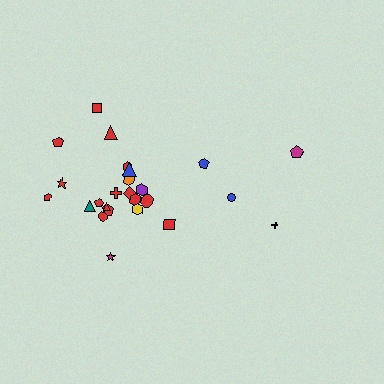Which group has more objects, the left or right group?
The left group.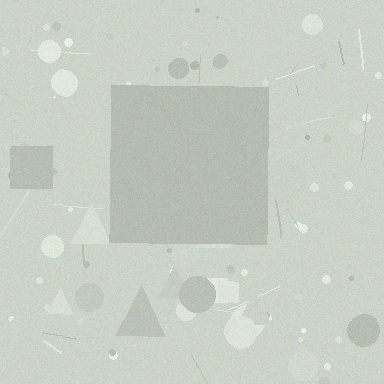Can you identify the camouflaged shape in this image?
The camouflaged shape is a square.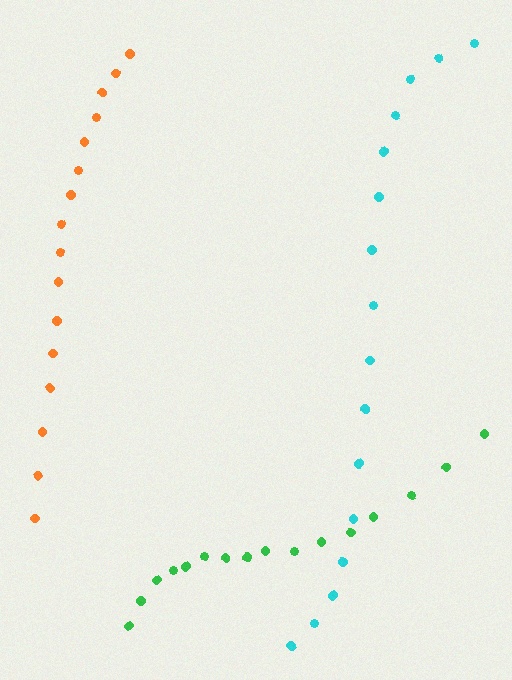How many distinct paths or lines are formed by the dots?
There are 3 distinct paths.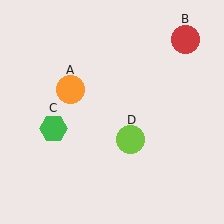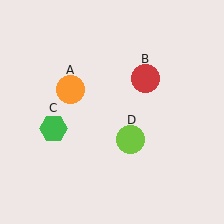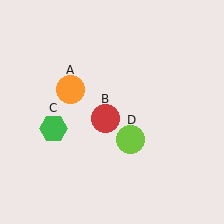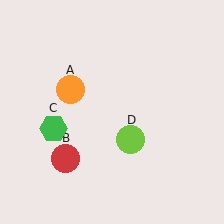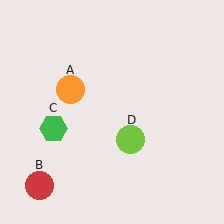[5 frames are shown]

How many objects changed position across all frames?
1 object changed position: red circle (object B).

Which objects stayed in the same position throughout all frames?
Orange circle (object A) and green hexagon (object C) and lime circle (object D) remained stationary.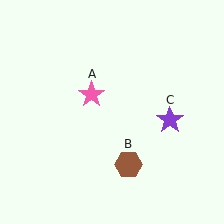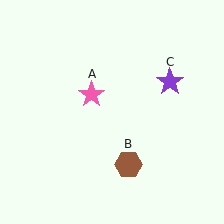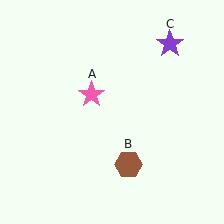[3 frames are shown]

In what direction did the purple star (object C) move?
The purple star (object C) moved up.